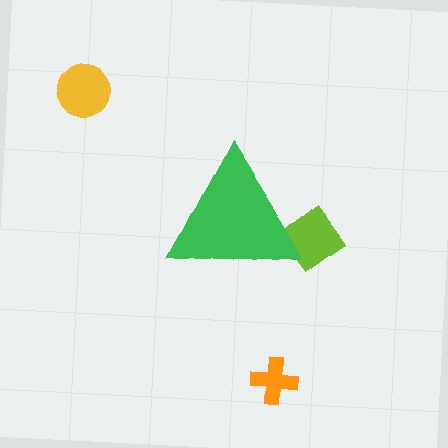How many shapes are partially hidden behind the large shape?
1 shape is partially hidden.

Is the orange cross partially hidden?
No, the orange cross is fully visible.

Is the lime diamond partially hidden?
Yes, the lime diamond is partially hidden behind the green triangle.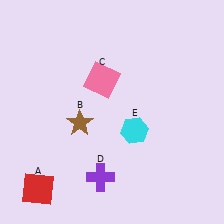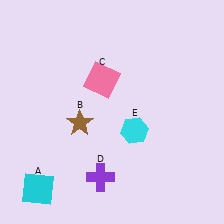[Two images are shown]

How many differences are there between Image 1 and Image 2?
There is 1 difference between the two images.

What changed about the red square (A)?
In Image 1, A is red. In Image 2, it changed to cyan.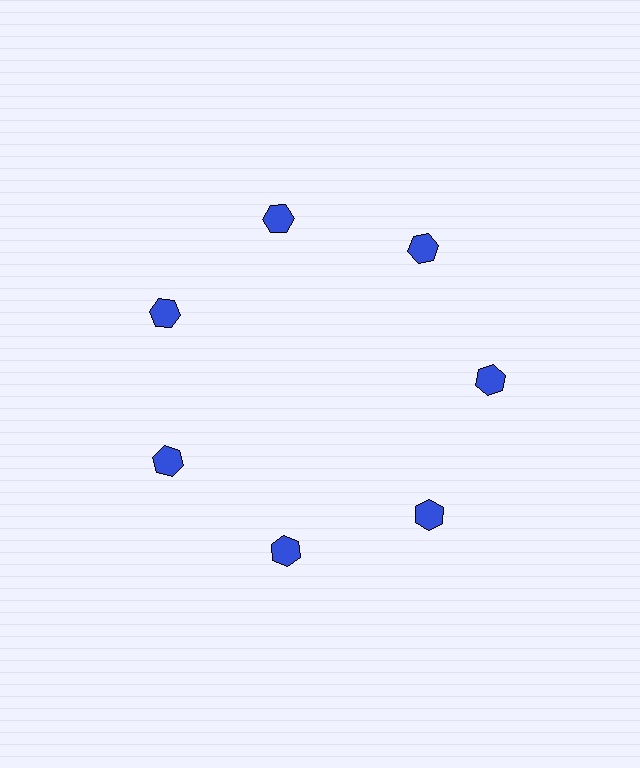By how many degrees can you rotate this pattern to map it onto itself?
The pattern maps onto itself every 51 degrees of rotation.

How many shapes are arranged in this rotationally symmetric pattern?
There are 7 shapes, arranged in 7 groups of 1.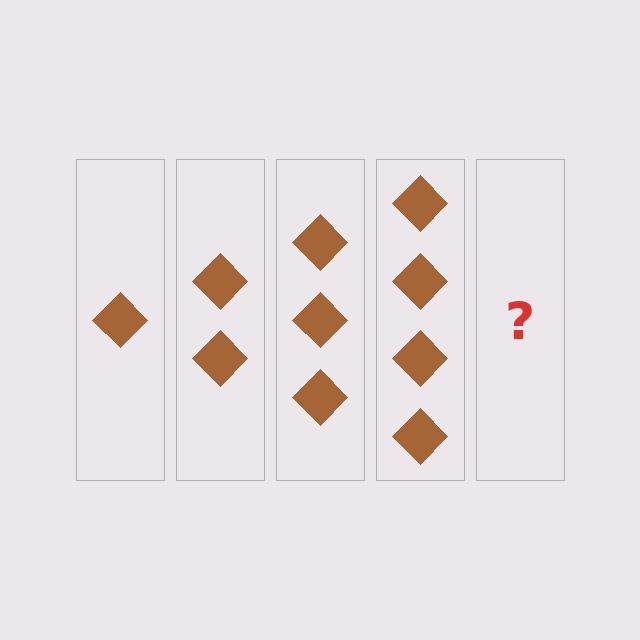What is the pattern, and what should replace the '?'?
The pattern is that each step adds one more diamond. The '?' should be 5 diamonds.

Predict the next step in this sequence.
The next step is 5 diamonds.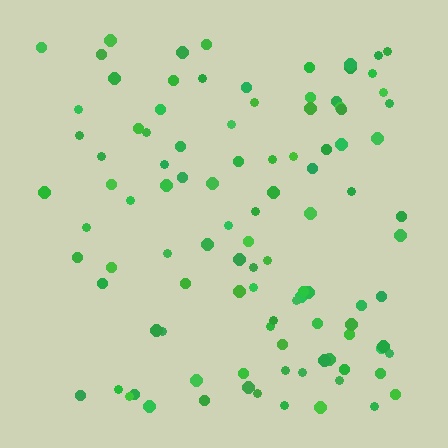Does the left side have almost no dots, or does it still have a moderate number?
Still a moderate number, just noticeably fewer than the right.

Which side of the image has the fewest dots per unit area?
The left.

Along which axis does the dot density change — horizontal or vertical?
Horizontal.